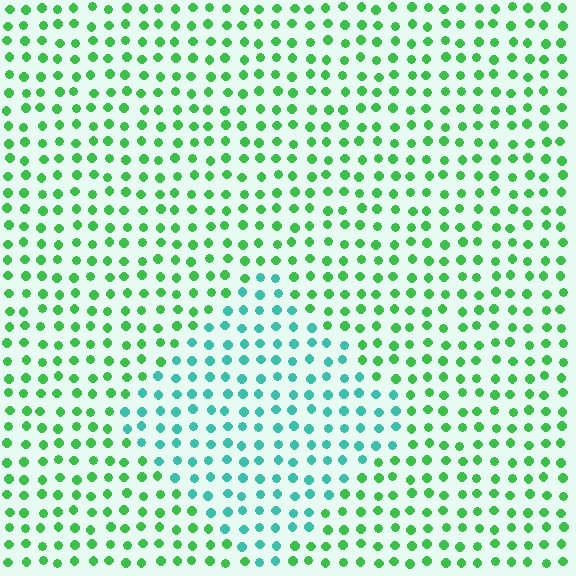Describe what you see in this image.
The image is filled with small green elements in a uniform arrangement. A diamond-shaped region is visible where the elements are tinted to a slightly different hue, forming a subtle color boundary.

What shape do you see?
I see a diamond.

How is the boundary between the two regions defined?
The boundary is defined purely by a slight shift in hue (about 44 degrees). Spacing, size, and orientation are identical on both sides.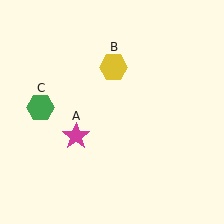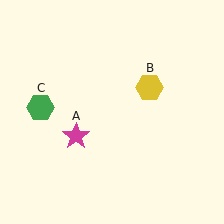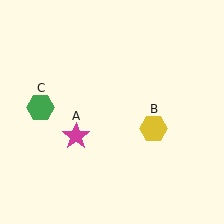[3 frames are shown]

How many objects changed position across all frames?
1 object changed position: yellow hexagon (object B).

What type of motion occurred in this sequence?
The yellow hexagon (object B) rotated clockwise around the center of the scene.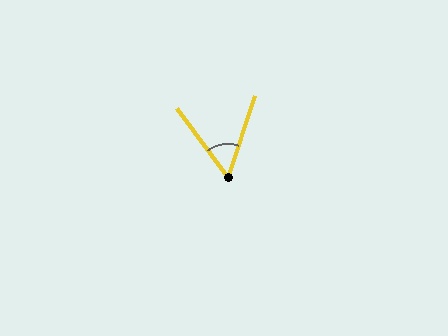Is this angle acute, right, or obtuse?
It is acute.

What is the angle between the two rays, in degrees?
Approximately 54 degrees.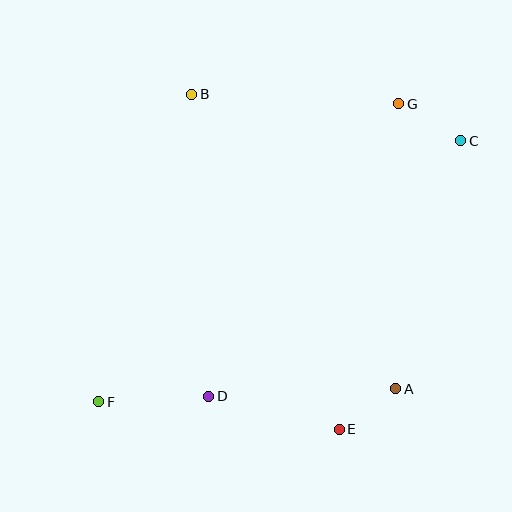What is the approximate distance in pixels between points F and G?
The distance between F and G is approximately 423 pixels.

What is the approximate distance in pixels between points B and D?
The distance between B and D is approximately 302 pixels.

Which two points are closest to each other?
Points A and E are closest to each other.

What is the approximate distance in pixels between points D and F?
The distance between D and F is approximately 110 pixels.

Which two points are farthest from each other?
Points C and F are farthest from each other.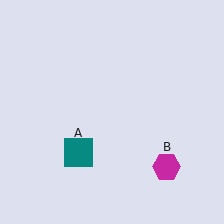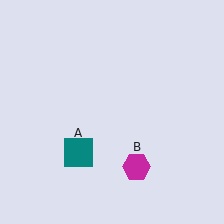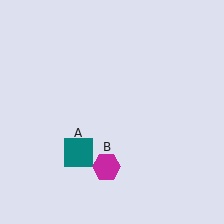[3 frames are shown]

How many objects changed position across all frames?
1 object changed position: magenta hexagon (object B).